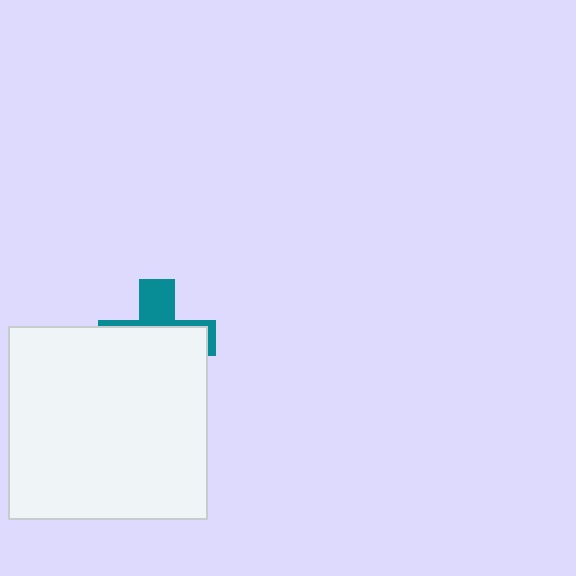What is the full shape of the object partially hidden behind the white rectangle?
The partially hidden object is a teal cross.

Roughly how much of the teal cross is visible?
A small part of it is visible (roughly 33%).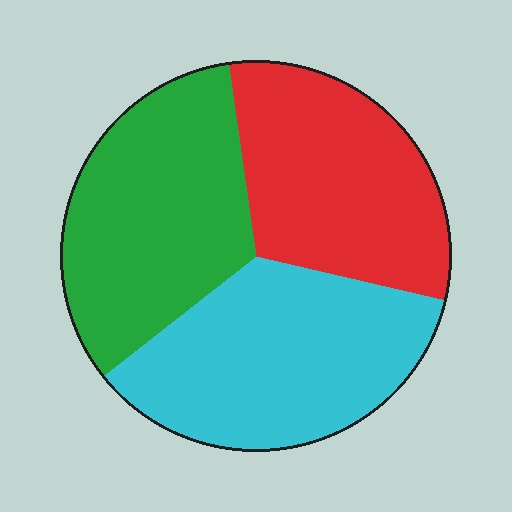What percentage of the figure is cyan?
Cyan takes up about three eighths (3/8) of the figure.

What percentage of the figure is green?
Green covers about 35% of the figure.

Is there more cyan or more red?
Cyan.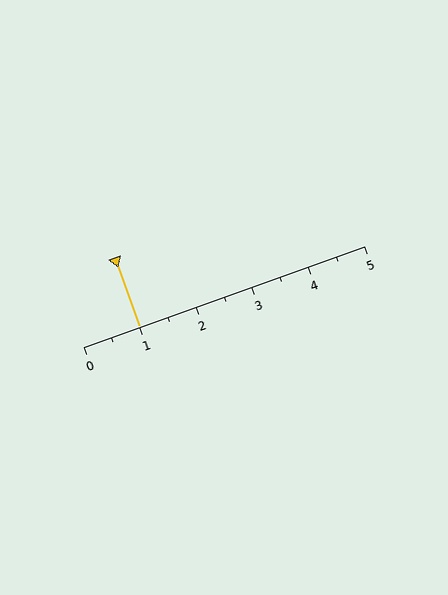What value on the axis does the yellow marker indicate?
The marker indicates approximately 1.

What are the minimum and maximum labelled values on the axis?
The axis runs from 0 to 5.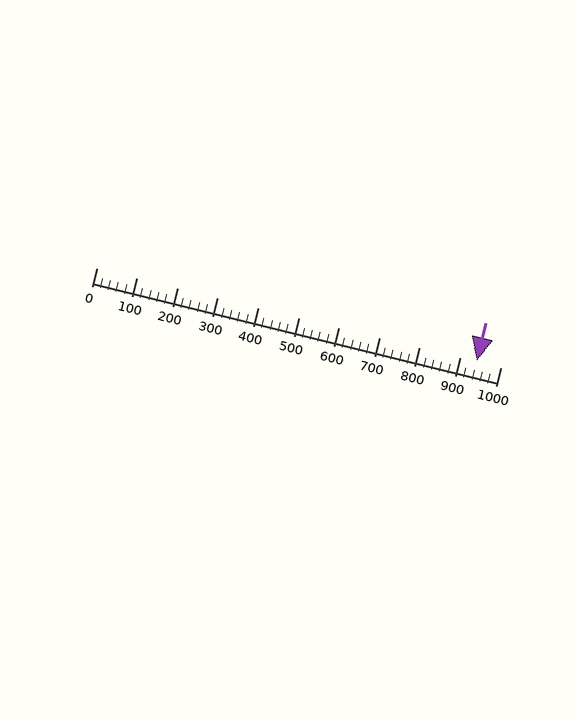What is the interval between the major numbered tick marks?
The major tick marks are spaced 100 units apart.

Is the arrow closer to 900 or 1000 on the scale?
The arrow is closer to 900.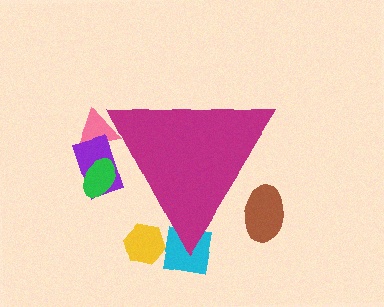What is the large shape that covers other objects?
A magenta triangle.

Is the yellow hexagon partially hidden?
Yes, the yellow hexagon is partially hidden behind the magenta triangle.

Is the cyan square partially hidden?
Yes, the cyan square is partially hidden behind the magenta triangle.